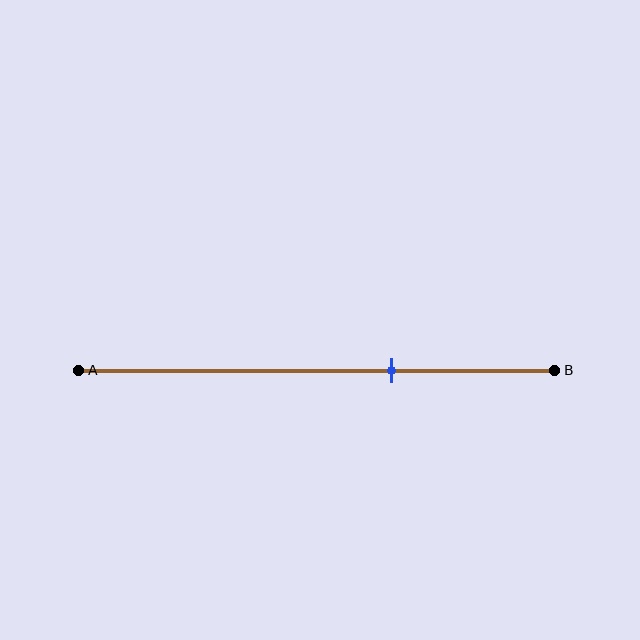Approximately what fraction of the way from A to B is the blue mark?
The blue mark is approximately 65% of the way from A to B.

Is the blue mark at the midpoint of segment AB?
No, the mark is at about 65% from A, not at the 50% midpoint.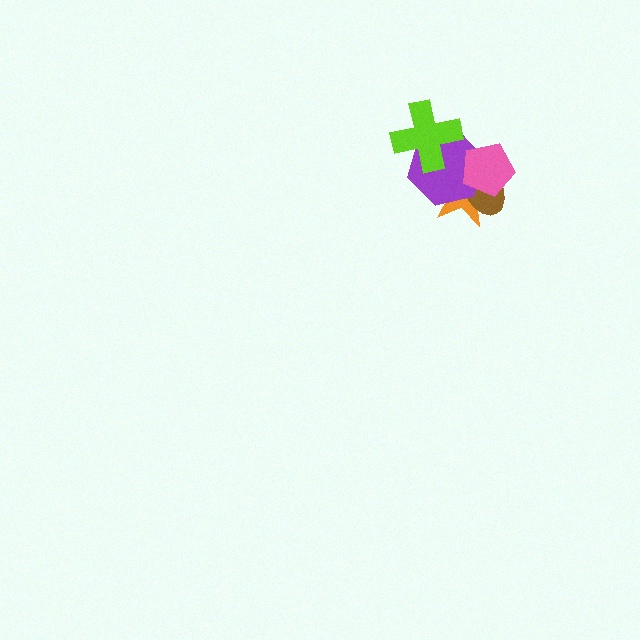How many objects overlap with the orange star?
3 objects overlap with the orange star.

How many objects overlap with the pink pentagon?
3 objects overlap with the pink pentagon.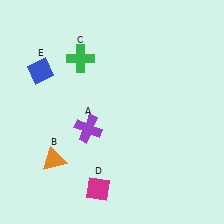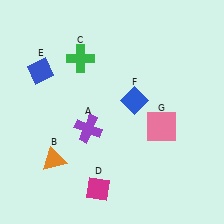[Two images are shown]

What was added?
A blue diamond (F), a pink square (G) were added in Image 2.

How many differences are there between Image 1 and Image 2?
There are 2 differences between the two images.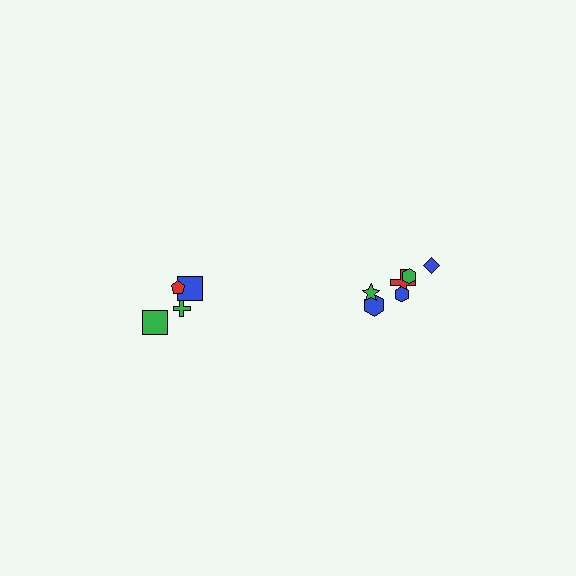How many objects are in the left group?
There are 4 objects.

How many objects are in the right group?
There are 6 objects.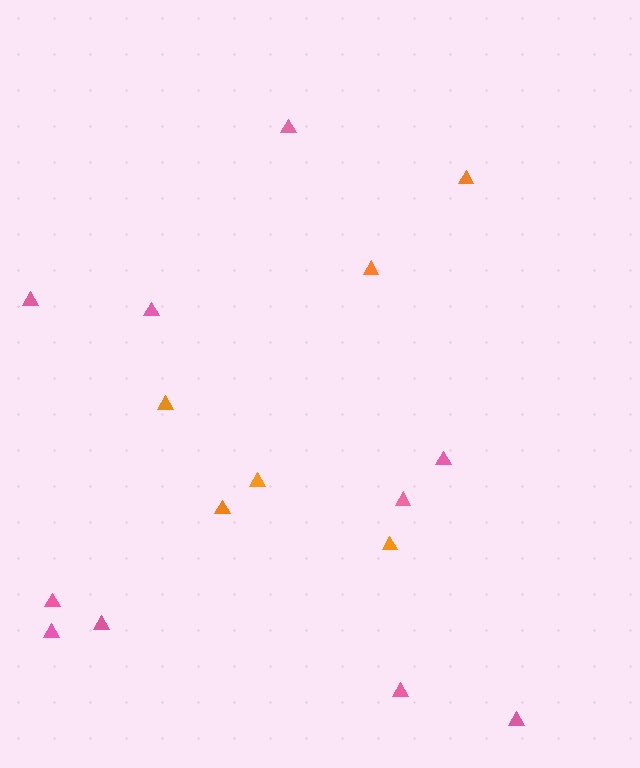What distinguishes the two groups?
There are 2 groups: one group of orange triangles (6) and one group of pink triangles (10).